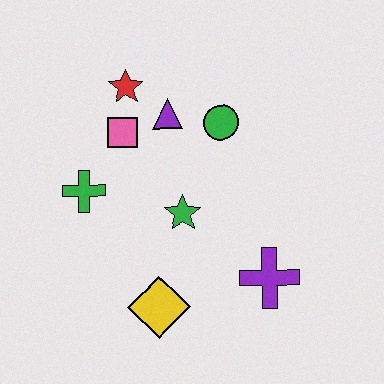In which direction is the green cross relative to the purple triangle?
The green cross is to the left of the purple triangle.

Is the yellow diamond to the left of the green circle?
Yes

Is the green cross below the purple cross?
No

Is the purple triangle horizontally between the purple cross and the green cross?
Yes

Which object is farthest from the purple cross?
The red star is farthest from the purple cross.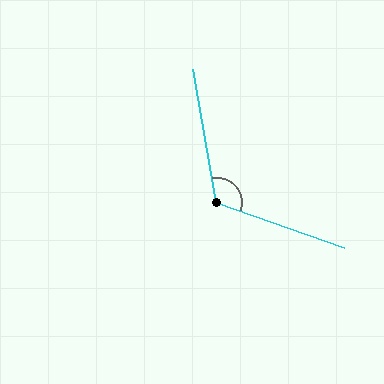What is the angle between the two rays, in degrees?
Approximately 119 degrees.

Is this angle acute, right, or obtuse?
It is obtuse.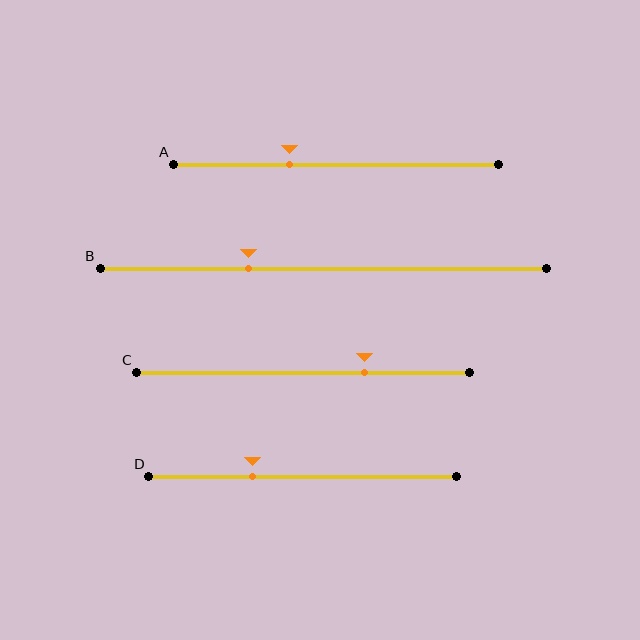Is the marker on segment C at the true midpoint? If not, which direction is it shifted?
No, the marker on segment C is shifted to the right by about 18% of the segment length.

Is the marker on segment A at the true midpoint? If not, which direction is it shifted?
No, the marker on segment A is shifted to the left by about 14% of the segment length.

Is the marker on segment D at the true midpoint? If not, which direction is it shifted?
No, the marker on segment D is shifted to the left by about 16% of the segment length.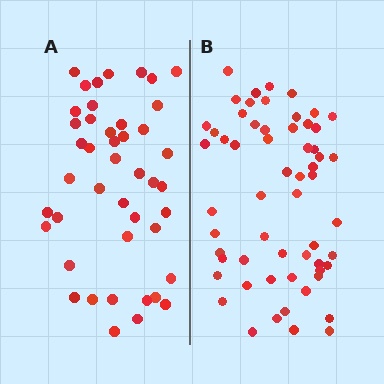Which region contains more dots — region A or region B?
Region B (the right region) has more dots.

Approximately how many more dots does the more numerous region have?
Region B has approximately 15 more dots than region A.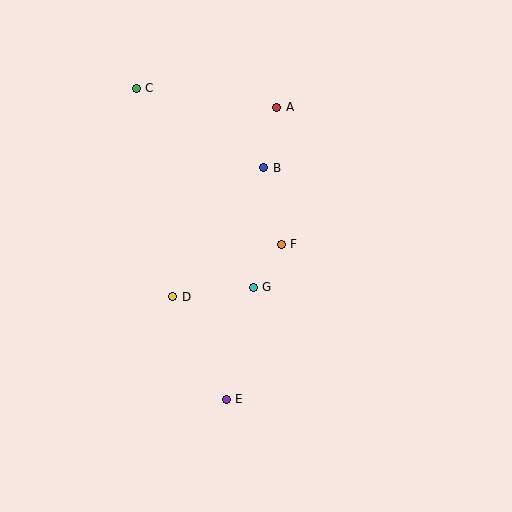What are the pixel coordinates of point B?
Point B is at (264, 168).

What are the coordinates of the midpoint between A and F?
The midpoint between A and F is at (279, 176).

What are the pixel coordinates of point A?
Point A is at (277, 107).